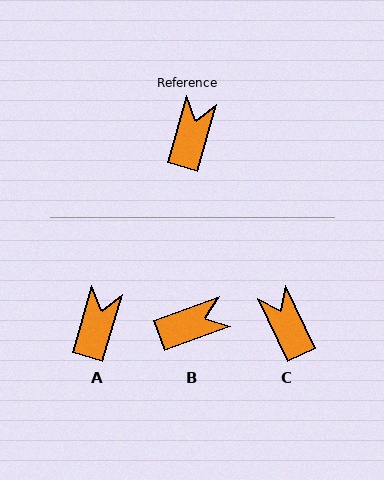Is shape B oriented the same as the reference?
No, it is off by about 54 degrees.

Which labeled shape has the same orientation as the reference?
A.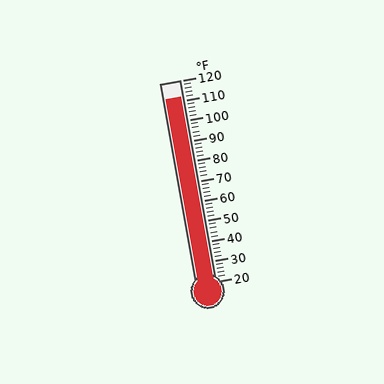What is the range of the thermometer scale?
The thermometer scale ranges from 20°F to 120°F.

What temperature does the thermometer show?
The thermometer shows approximately 112°F.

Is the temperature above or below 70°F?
The temperature is above 70°F.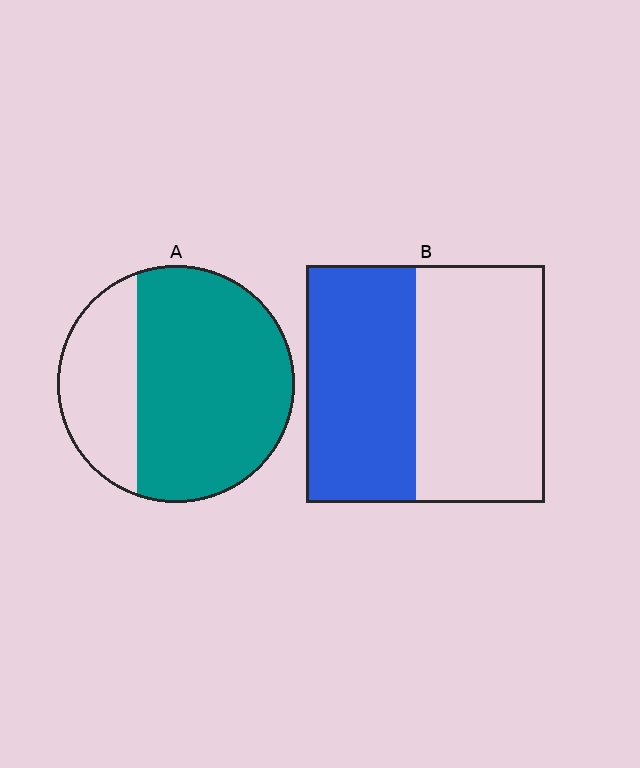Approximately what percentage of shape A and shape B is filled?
A is approximately 70% and B is approximately 45%.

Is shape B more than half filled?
Roughly half.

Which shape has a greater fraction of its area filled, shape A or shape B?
Shape A.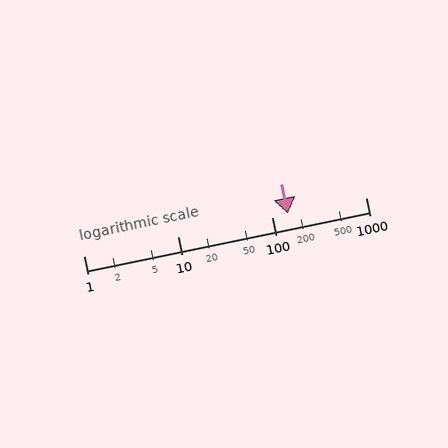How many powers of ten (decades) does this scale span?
The scale spans 3 decades, from 1 to 1000.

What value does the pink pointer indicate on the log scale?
The pointer indicates approximately 150.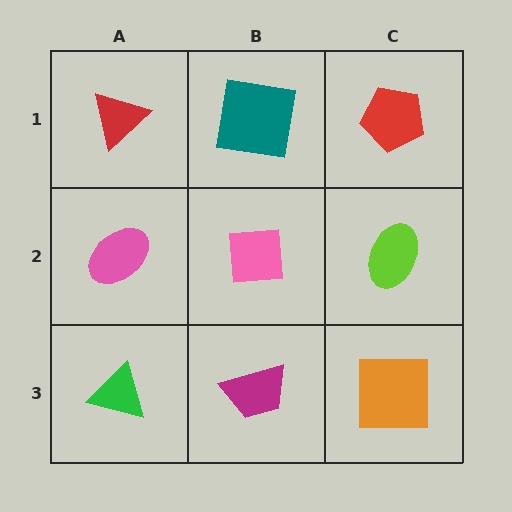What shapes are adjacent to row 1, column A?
A pink ellipse (row 2, column A), a teal square (row 1, column B).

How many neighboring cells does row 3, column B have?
3.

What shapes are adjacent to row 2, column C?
A red pentagon (row 1, column C), an orange square (row 3, column C), a pink square (row 2, column B).